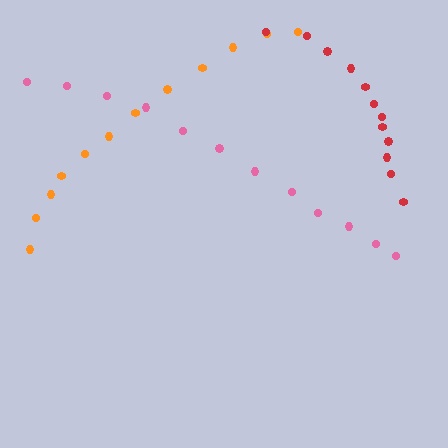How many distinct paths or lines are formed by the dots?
There are 3 distinct paths.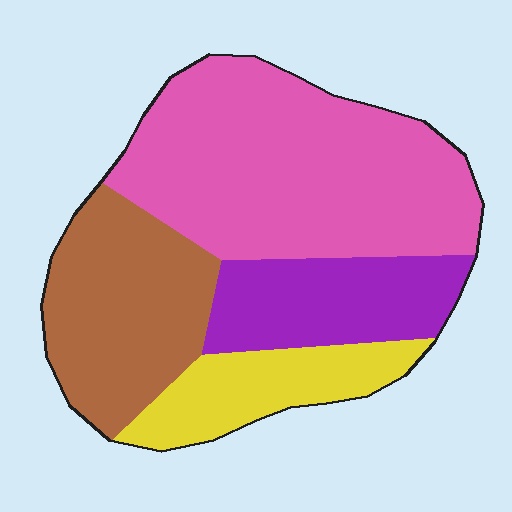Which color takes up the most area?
Pink, at roughly 45%.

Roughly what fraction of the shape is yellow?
Yellow takes up about one eighth (1/8) of the shape.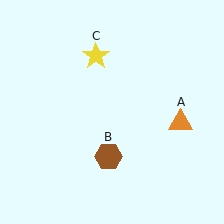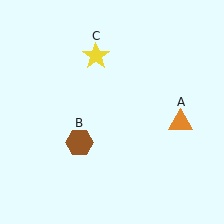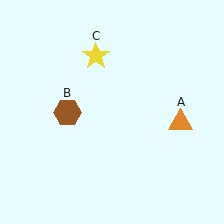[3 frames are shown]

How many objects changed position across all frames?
1 object changed position: brown hexagon (object B).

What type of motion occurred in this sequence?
The brown hexagon (object B) rotated clockwise around the center of the scene.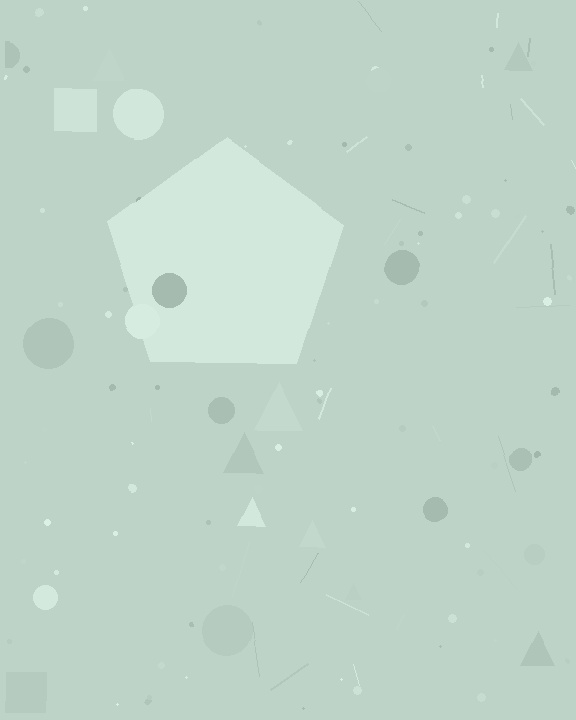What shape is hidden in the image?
A pentagon is hidden in the image.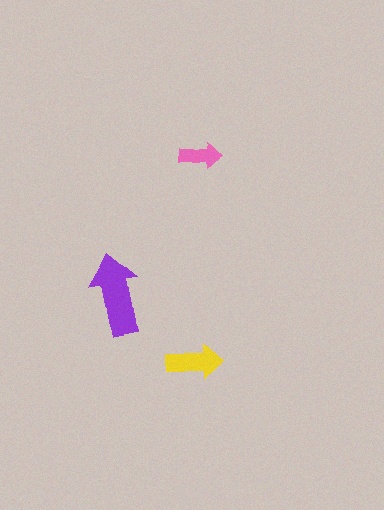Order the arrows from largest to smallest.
the purple one, the yellow one, the pink one.